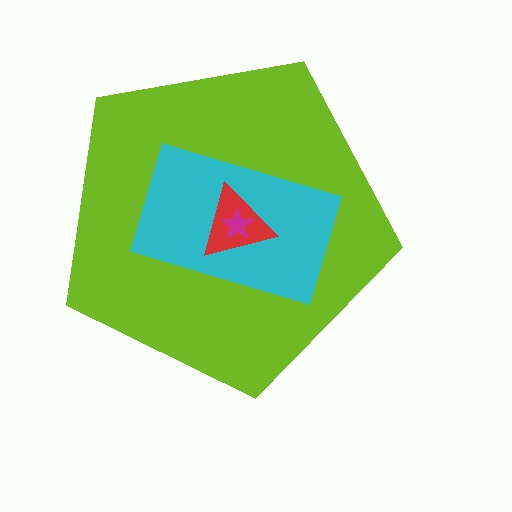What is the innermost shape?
The magenta star.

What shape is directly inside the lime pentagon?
The cyan rectangle.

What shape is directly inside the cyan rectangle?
The red triangle.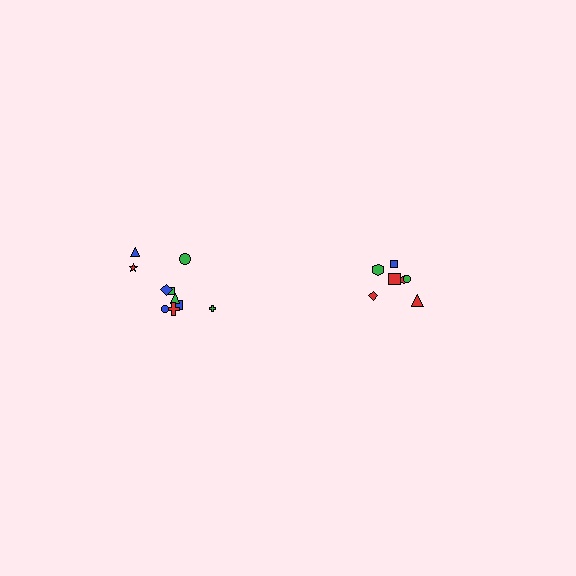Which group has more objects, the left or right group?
The left group.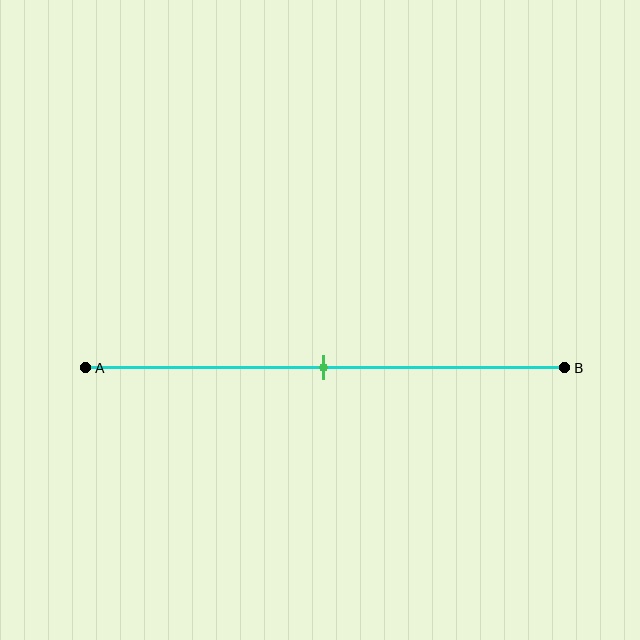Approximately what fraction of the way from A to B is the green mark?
The green mark is approximately 50% of the way from A to B.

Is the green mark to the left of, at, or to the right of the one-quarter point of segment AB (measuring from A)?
The green mark is to the right of the one-quarter point of segment AB.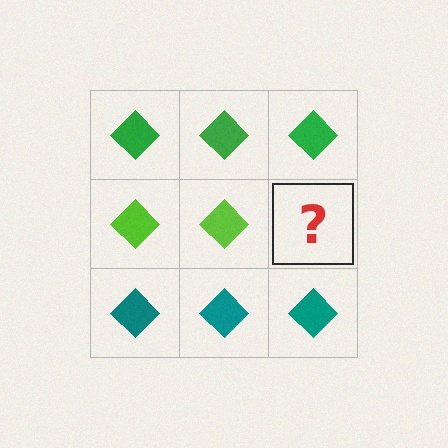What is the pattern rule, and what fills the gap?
The rule is that each row has a consistent color. The gap should be filled with a lime diamond.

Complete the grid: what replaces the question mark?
The question mark should be replaced with a lime diamond.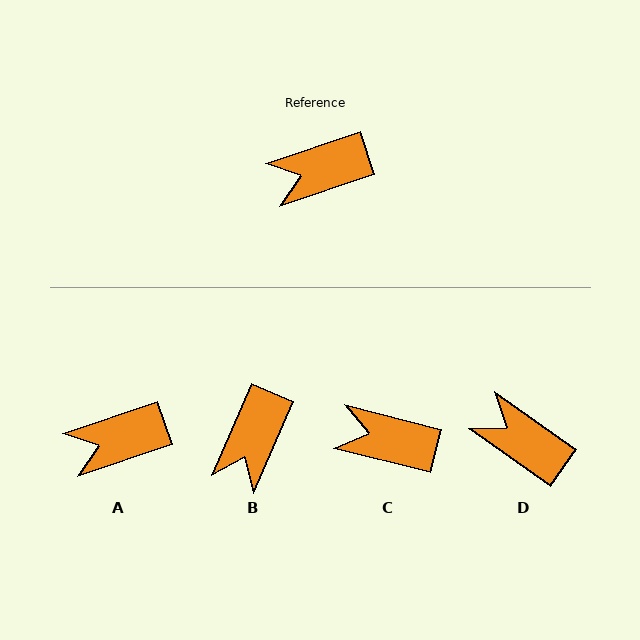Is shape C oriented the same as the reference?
No, it is off by about 33 degrees.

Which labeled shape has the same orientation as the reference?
A.